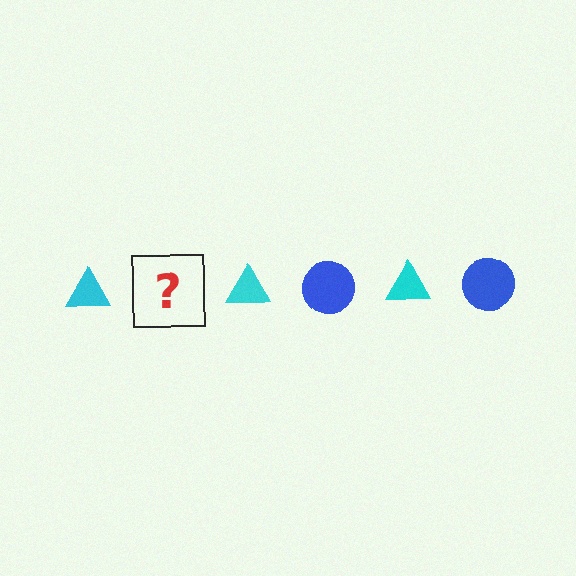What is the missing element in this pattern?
The missing element is a blue circle.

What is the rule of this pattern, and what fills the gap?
The rule is that the pattern alternates between cyan triangle and blue circle. The gap should be filled with a blue circle.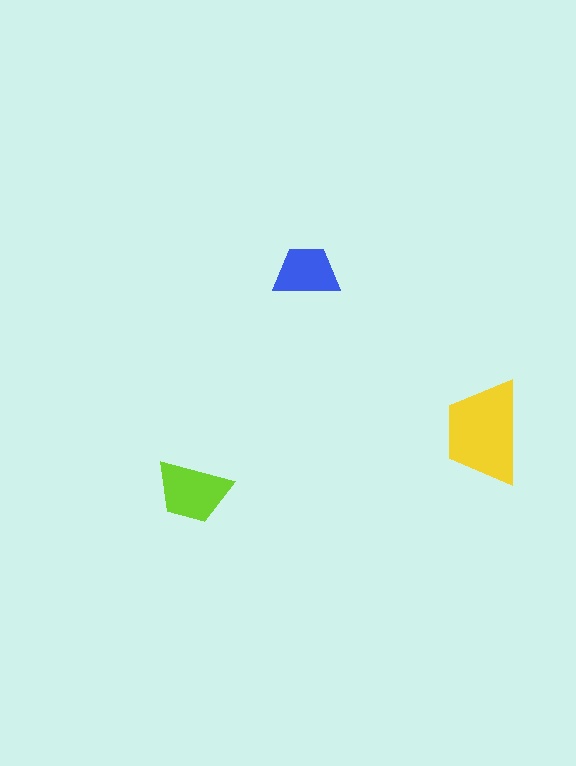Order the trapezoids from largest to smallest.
the yellow one, the lime one, the blue one.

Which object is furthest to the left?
The lime trapezoid is leftmost.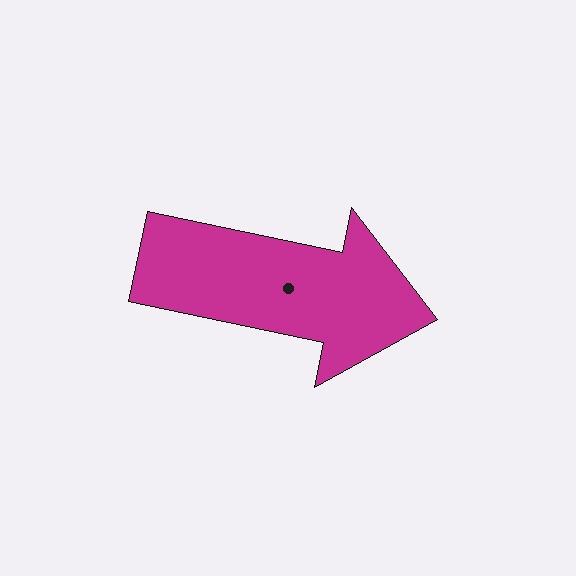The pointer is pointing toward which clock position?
Roughly 3 o'clock.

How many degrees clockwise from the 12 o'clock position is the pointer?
Approximately 102 degrees.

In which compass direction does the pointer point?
East.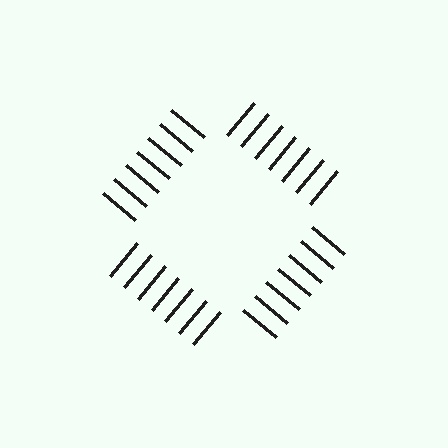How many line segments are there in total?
28 — 7 along each of the 4 edges.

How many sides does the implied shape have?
4 sides — the line-ends trace a square.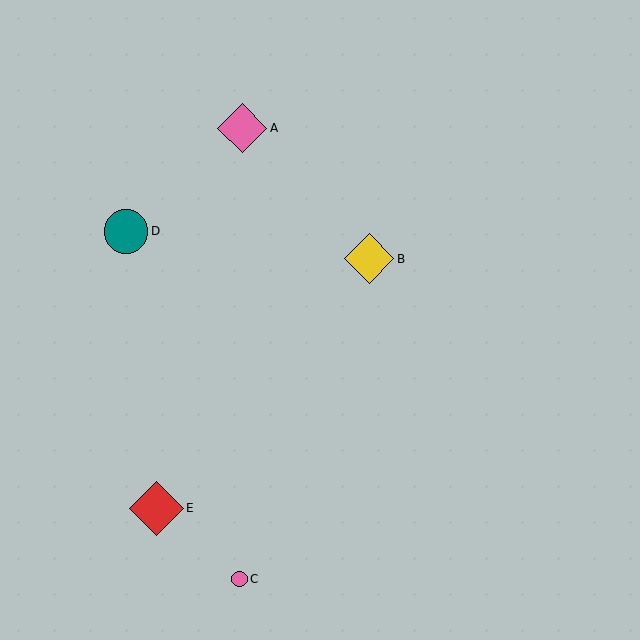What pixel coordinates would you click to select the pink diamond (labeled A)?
Click at (242, 128) to select the pink diamond A.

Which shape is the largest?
The red diamond (labeled E) is the largest.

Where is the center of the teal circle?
The center of the teal circle is at (126, 231).